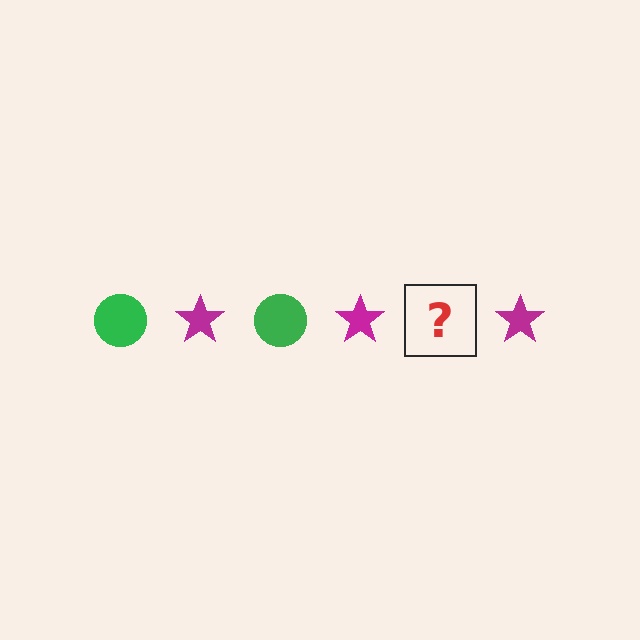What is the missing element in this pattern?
The missing element is a green circle.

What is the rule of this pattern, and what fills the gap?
The rule is that the pattern alternates between green circle and magenta star. The gap should be filled with a green circle.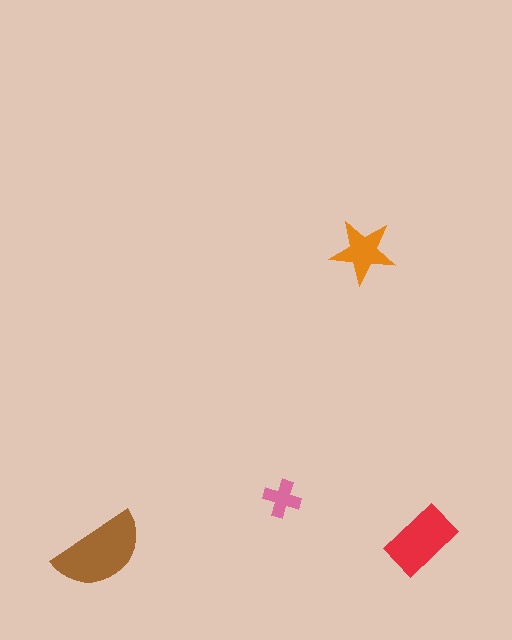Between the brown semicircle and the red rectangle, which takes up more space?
The brown semicircle.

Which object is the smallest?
The pink cross.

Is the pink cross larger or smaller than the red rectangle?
Smaller.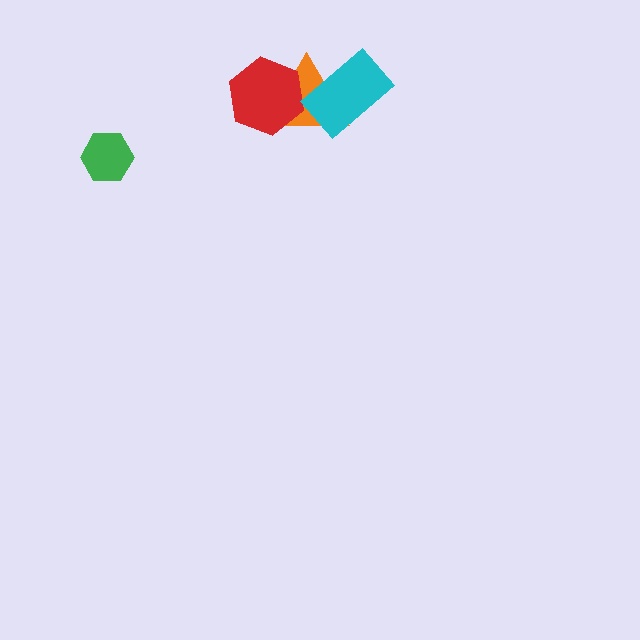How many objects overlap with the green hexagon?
0 objects overlap with the green hexagon.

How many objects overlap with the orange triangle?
2 objects overlap with the orange triangle.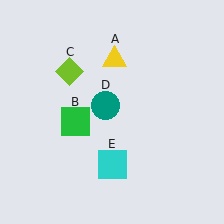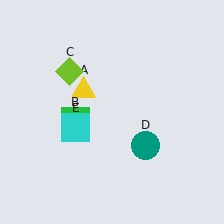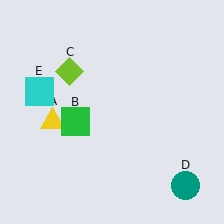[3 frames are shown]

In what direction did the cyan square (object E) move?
The cyan square (object E) moved up and to the left.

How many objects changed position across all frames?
3 objects changed position: yellow triangle (object A), teal circle (object D), cyan square (object E).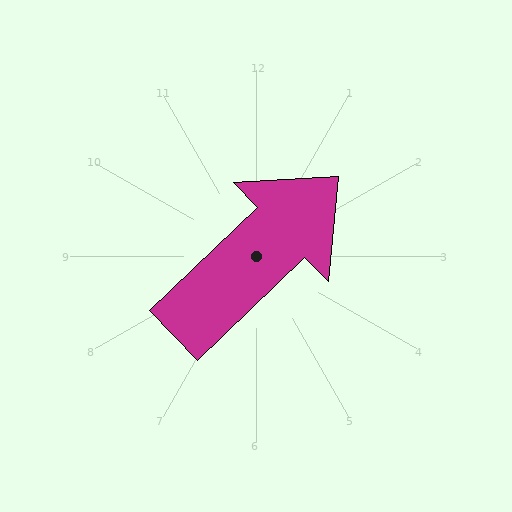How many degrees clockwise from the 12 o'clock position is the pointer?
Approximately 46 degrees.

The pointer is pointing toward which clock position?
Roughly 2 o'clock.